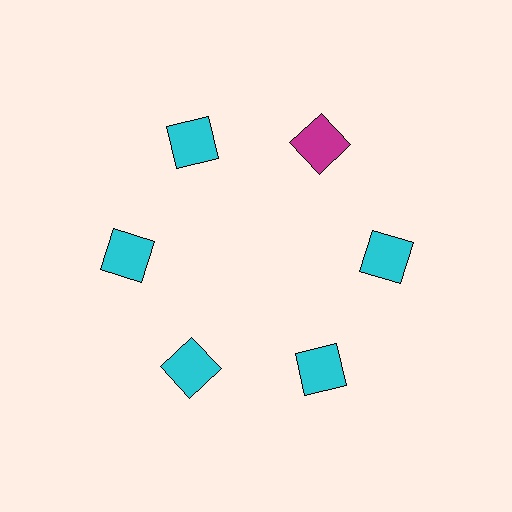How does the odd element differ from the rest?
It has a different color: magenta instead of cyan.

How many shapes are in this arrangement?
There are 6 shapes arranged in a ring pattern.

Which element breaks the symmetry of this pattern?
The magenta square at roughly the 1 o'clock position breaks the symmetry. All other shapes are cyan squares.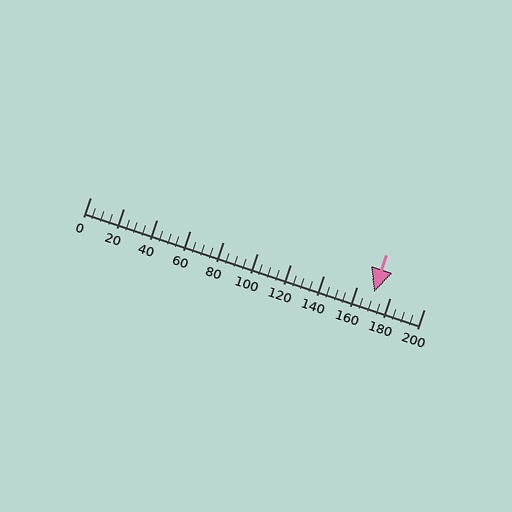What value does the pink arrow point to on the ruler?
The pink arrow points to approximately 170.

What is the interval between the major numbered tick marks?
The major tick marks are spaced 20 units apart.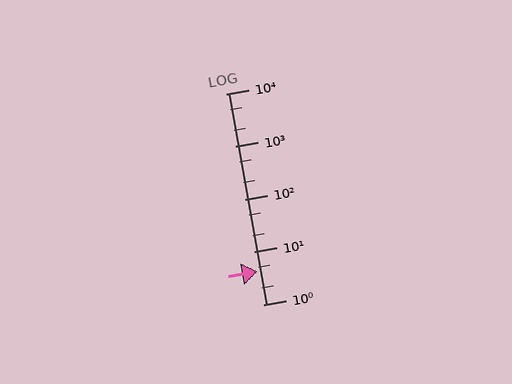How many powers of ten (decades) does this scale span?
The scale spans 4 decades, from 1 to 10000.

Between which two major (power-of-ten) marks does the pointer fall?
The pointer is between 1 and 10.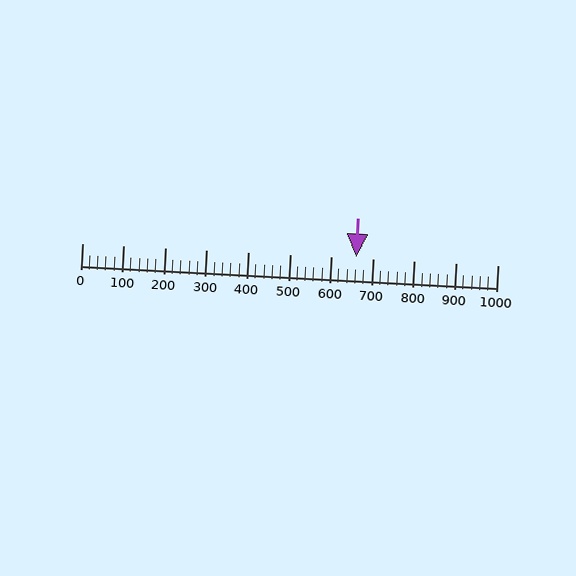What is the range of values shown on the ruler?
The ruler shows values from 0 to 1000.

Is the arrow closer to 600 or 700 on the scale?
The arrow is closer to 700.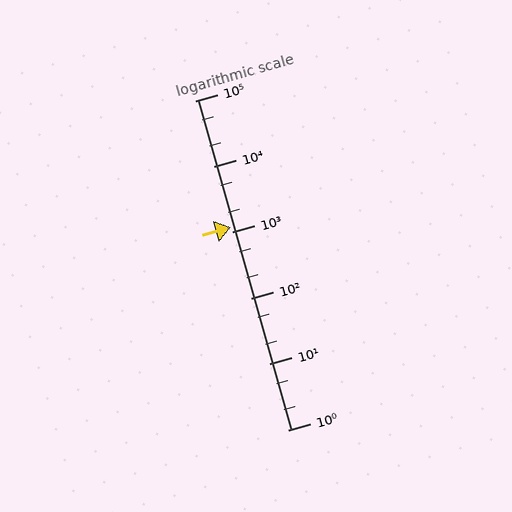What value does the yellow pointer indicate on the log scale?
The pointer indicates approximately 1200.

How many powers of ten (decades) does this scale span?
The scale spans 5 decades, from 1 to 100000.